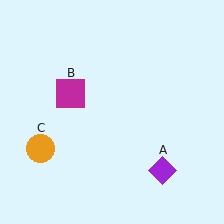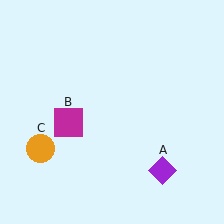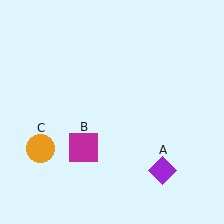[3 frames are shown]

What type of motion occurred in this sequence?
The magenta square (object B) rotated counterclockwise around the center of the scene.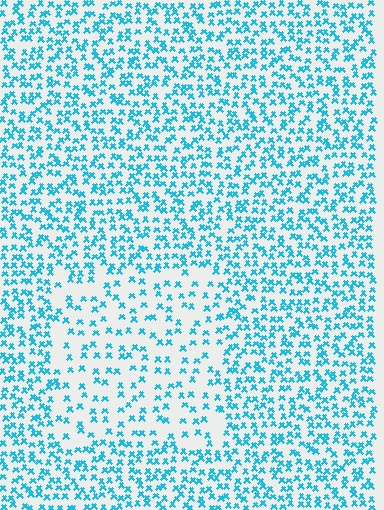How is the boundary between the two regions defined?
The boundary is defined by a change in element density (approximately 2.0x ratio). All elements are the same color, size, and shape.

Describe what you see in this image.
The image contains small cyan elements arranged at two different densities. A rectangle-shaped region is visible where the elements are less densely packed than the surrounding area.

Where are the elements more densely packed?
The elements are more densely packed outside the rectangle boundary.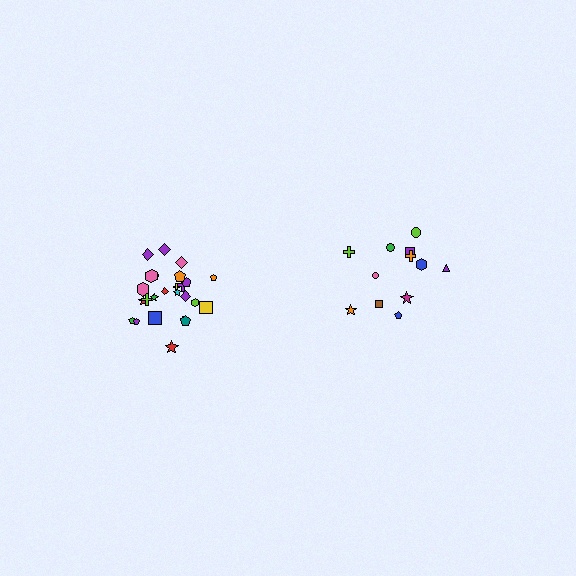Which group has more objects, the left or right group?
The left group.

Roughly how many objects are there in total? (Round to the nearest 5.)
Roughly 35 objects in total.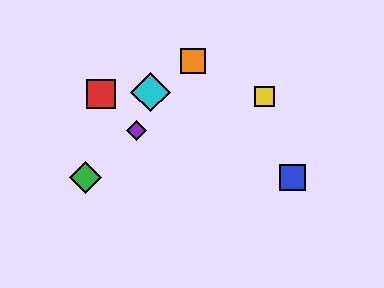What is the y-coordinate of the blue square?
The blue square is at y≈178.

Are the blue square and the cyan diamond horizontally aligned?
No, the blue square is at y≈178 and the cyan diamond is at y≈92.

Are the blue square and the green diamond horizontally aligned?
Yes, both are at y≈178.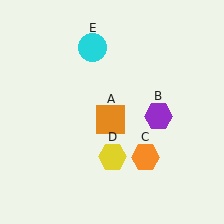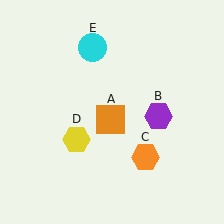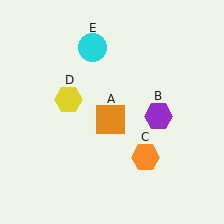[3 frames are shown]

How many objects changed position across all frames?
1 object changed position: yellow hexagon (object D).